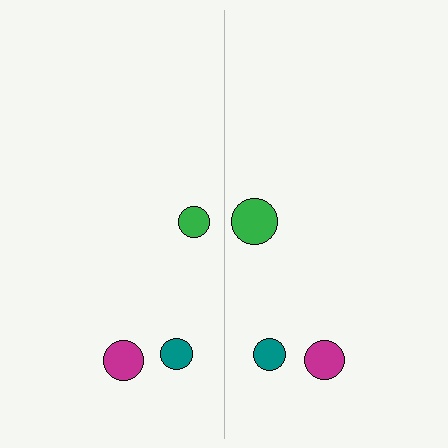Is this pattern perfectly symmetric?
No, the pattern is not perfectly symmetric. The green circle on the right side has a different size than its mirror counterpart.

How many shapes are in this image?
There are 6 shapes in this image.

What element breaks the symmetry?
The green circle on the right side has a different size than its mirror counterpart.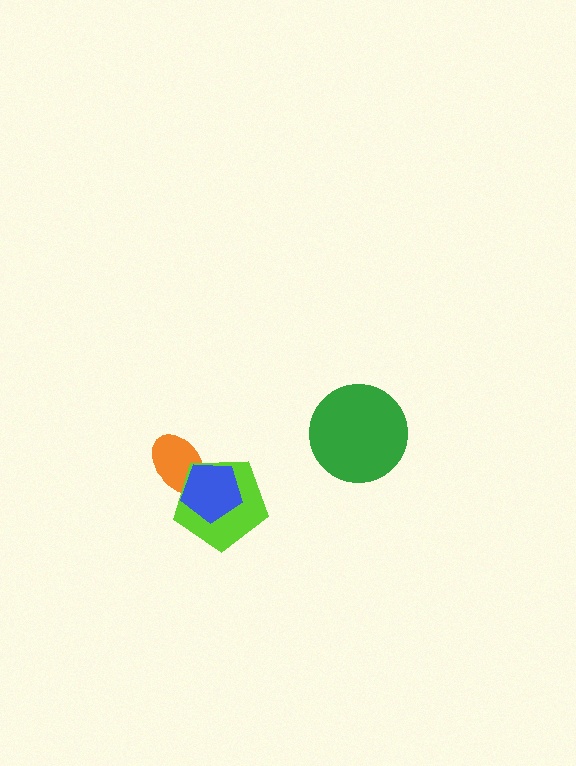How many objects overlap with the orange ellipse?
2 objects overlap with the orange ellipse.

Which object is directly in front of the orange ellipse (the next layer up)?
The lime pentagon is directly in front of the orange ellipse.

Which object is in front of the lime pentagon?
The blue pentagon is in front of the lime pentagon.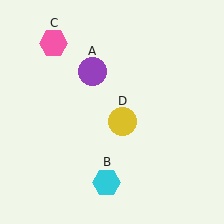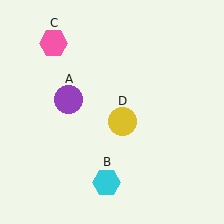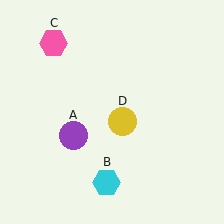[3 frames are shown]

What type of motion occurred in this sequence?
The purple circle (object A) rotated counterclockwise around the center of the scene.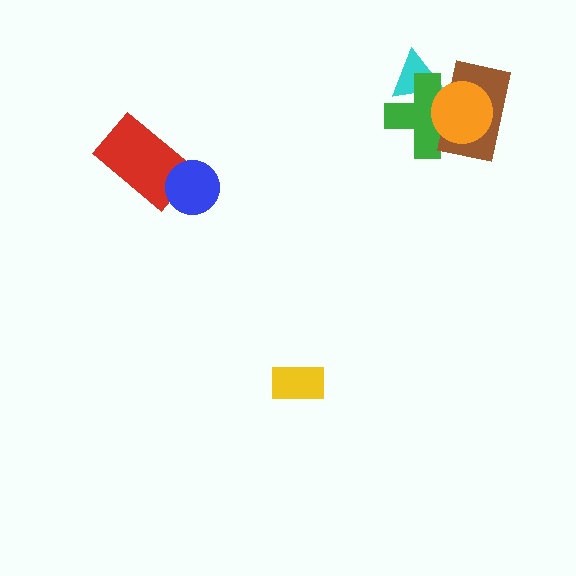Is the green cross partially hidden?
Yes, it is partially covered by another shape.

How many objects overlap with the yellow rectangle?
0 objects overlap with the yellow rectangle.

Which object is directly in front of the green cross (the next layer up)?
The brown rectangle is directly in front of the green cross.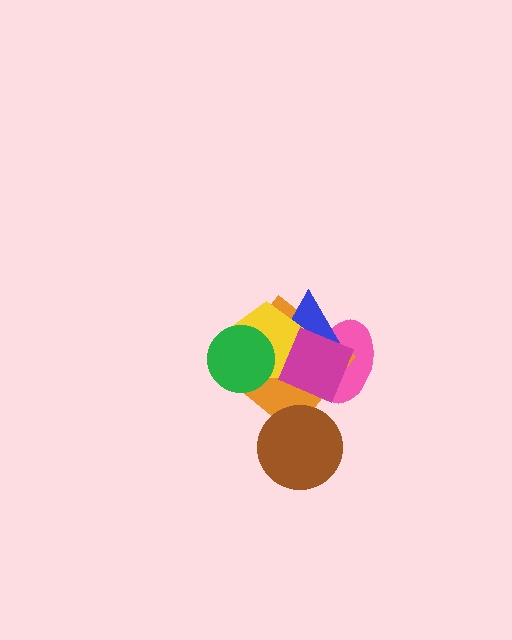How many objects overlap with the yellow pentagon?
4 objects overlap with the yellow pentagon.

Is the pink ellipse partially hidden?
Yes, it is partially covered by another shape.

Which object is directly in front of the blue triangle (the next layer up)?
The yellow pentagon is directly in front of the blue triangle.